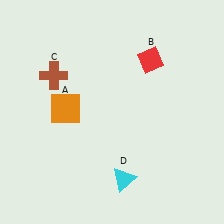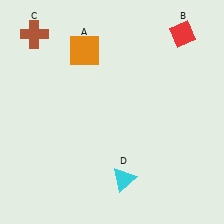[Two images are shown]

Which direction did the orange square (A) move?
The orange square (A) moved up.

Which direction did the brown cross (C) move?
The brown cross (C) moved up.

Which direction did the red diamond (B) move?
The red diamond (B) moved right.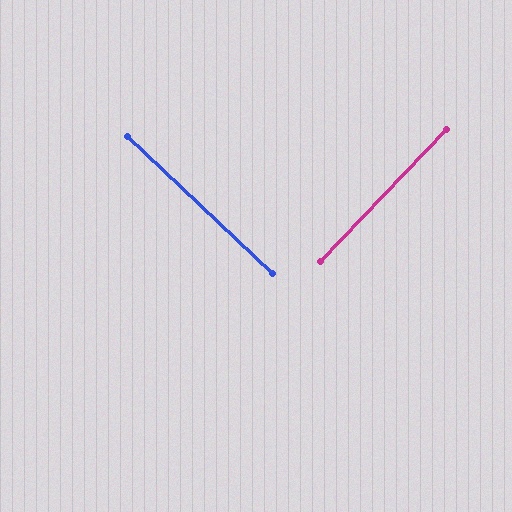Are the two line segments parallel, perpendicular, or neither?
Perpendicular — they meet at approximately 90°.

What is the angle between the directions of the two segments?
Approximately 90 degrees.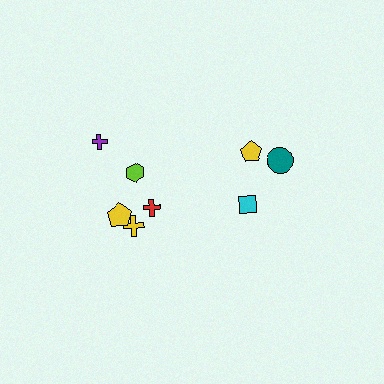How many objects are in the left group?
There are 5 objects.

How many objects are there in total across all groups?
There are 8 objects.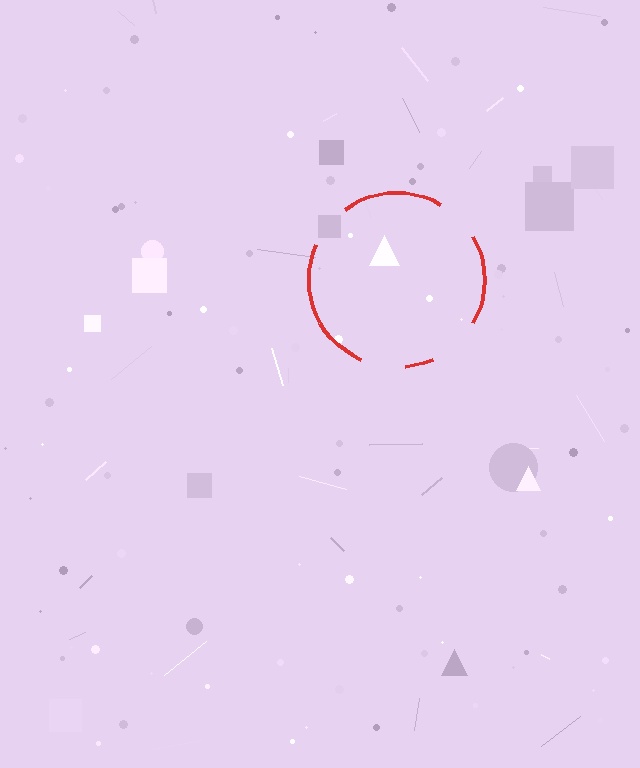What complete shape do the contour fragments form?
The contour fragments form a circle.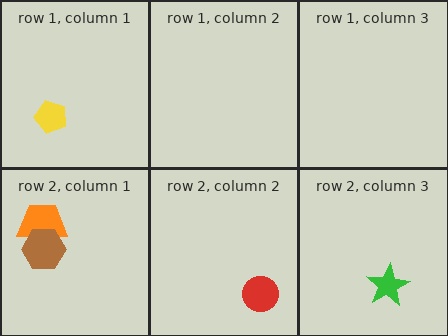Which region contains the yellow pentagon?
The row 1, column 1 region.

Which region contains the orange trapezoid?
The row 2, column 1 region.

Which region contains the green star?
The row 2, column 3 region.